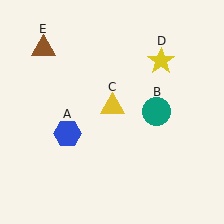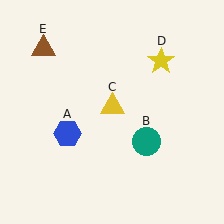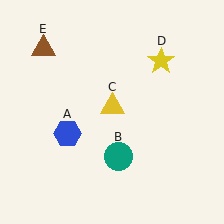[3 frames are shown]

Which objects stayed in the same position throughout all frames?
Blue hexagon (object A) and yellow triangle (object C) and yellow star (object D) and brown triangle (object E) remained stationary.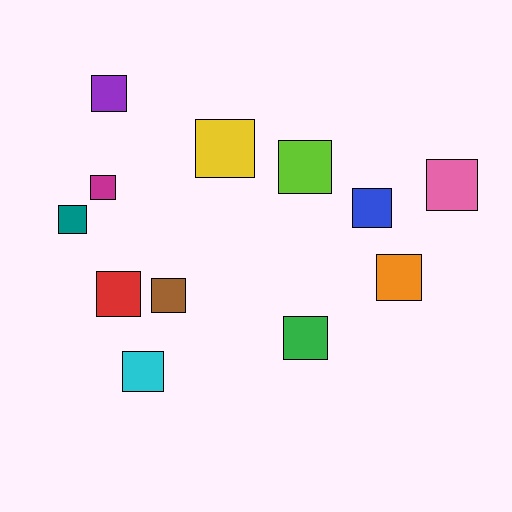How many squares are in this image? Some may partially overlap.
There are 12 squares.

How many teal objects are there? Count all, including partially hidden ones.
There is 1 teal object.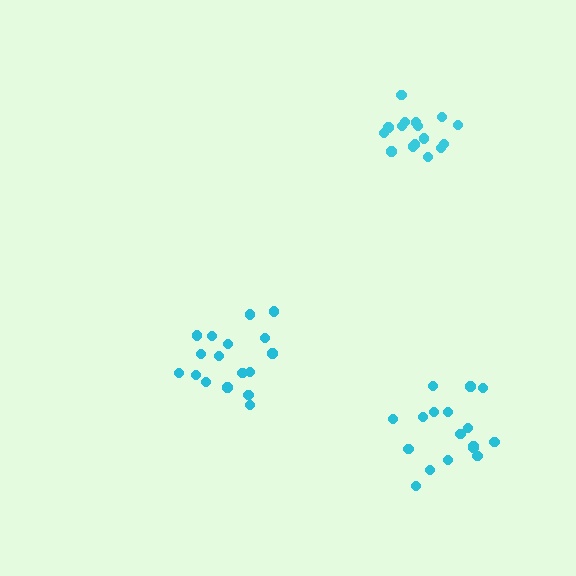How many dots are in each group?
Group 1: 16 dots, Group 2: 17 dots, Group 3: 17 dots (50 total).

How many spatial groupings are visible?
There are 3 spatial groupings.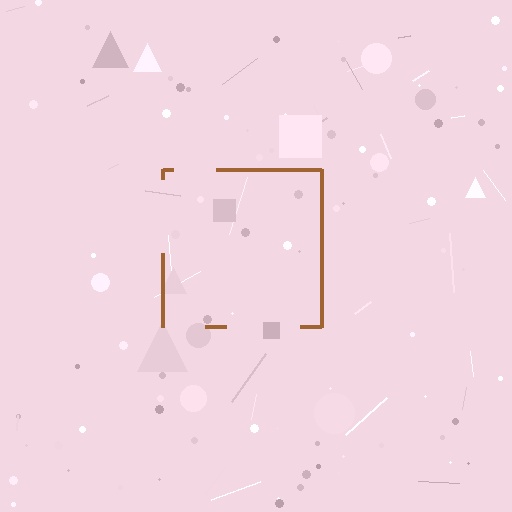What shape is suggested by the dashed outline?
The dashed outline suggests a square.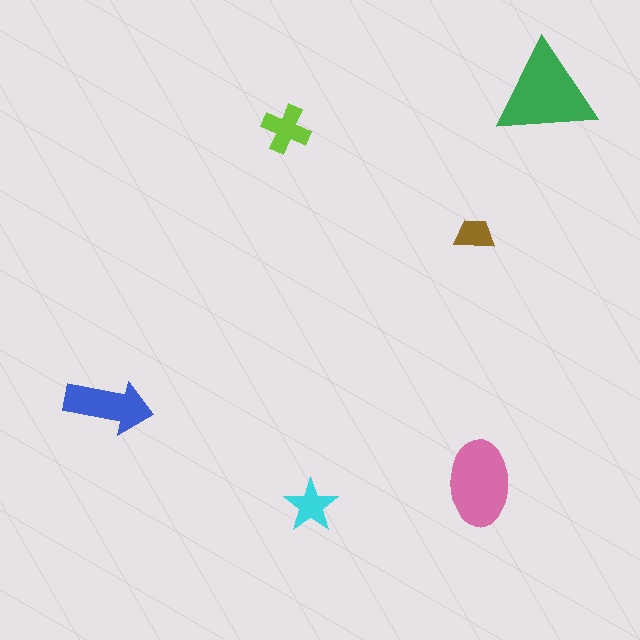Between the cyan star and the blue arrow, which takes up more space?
The blue arrow.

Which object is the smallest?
The brown trapezoid.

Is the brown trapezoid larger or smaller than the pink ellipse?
Smaller.